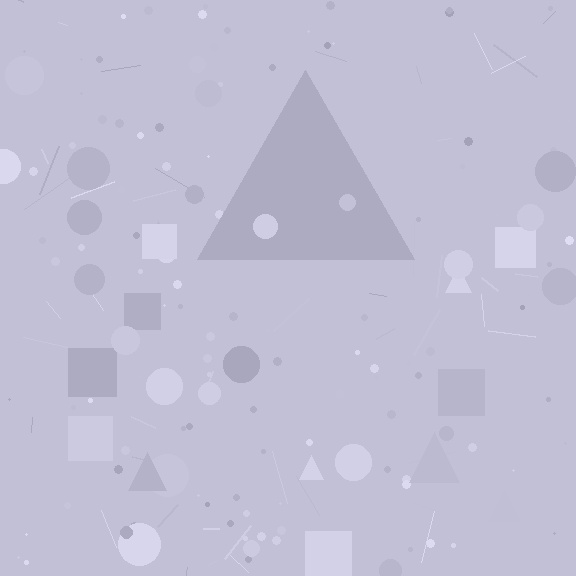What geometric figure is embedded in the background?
A triangle is embedded in the background.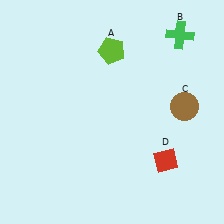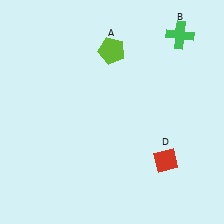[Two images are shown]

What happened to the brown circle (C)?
The brown circle (C) was removed in Image 2. It was in the top-right area of Image 1.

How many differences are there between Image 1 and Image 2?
There is 1 difference between the two images.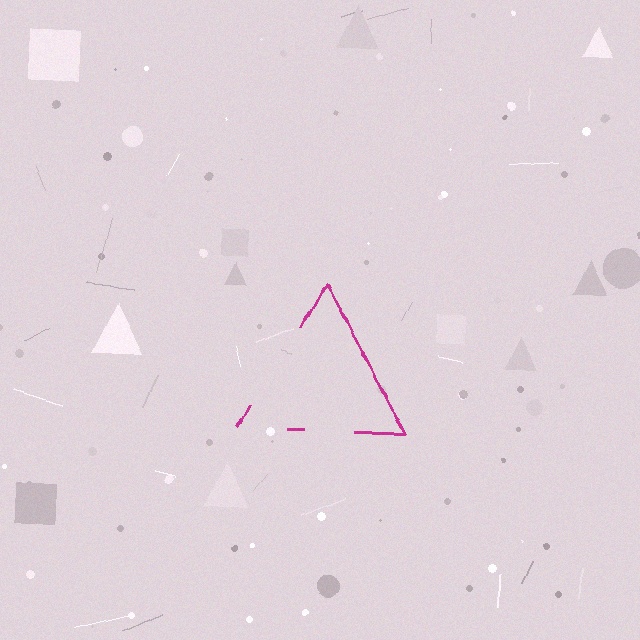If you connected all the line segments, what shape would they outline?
They would outline a triangle.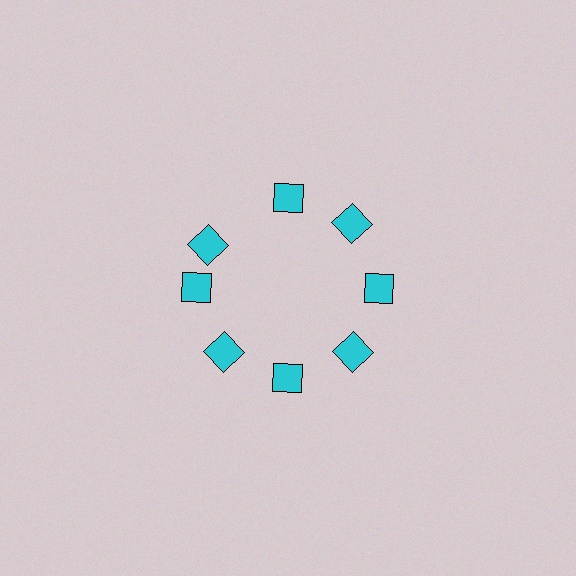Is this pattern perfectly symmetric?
No. The 8 cyan squares are arranged in a ring, but one element near the 10 o'clock position is rotated out of alignment along the ring, breaking the 8-fold rotational symmetry.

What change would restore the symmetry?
The symmetry would be restored by rotating it back into even spacing with its neighbors so that all 8 squares sit at equal angles and equal distance from the center.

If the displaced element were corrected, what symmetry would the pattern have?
It would have 8-fold rotational symmetry — the pattern would map onto itself every 45 degrees.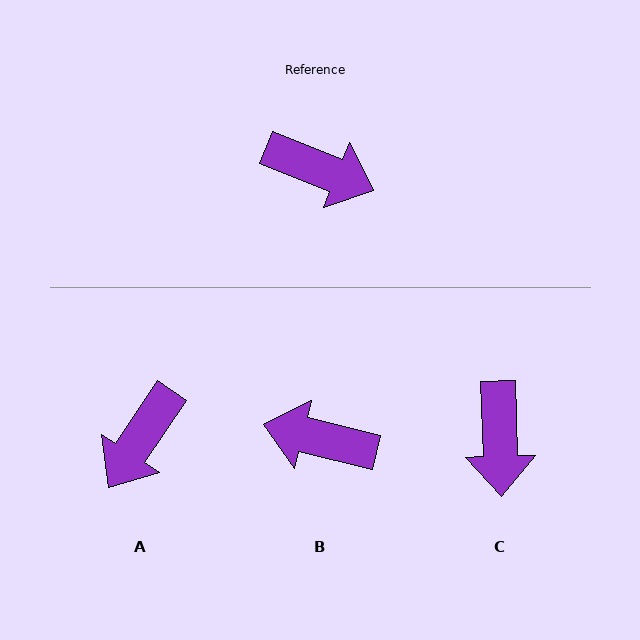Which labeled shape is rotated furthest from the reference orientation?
B, about 172 degrees away.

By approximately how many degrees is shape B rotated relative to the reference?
Approximately 172 degrees clockwise.